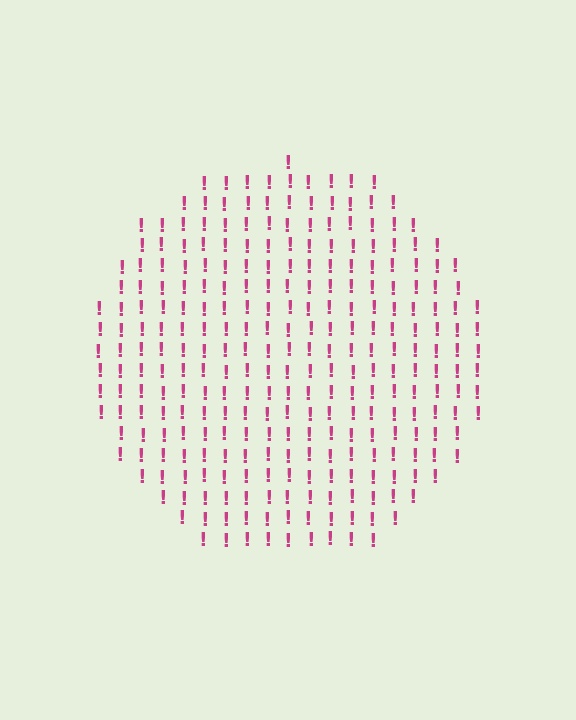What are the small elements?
The small elements are exclamation marks.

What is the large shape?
The large shape is a circle.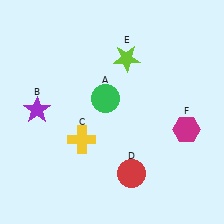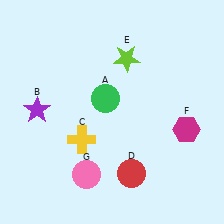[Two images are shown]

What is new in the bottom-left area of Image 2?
A pink circle (G) was added in the bottom-left area of Image 2.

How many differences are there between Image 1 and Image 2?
There is 1 difference between the two images.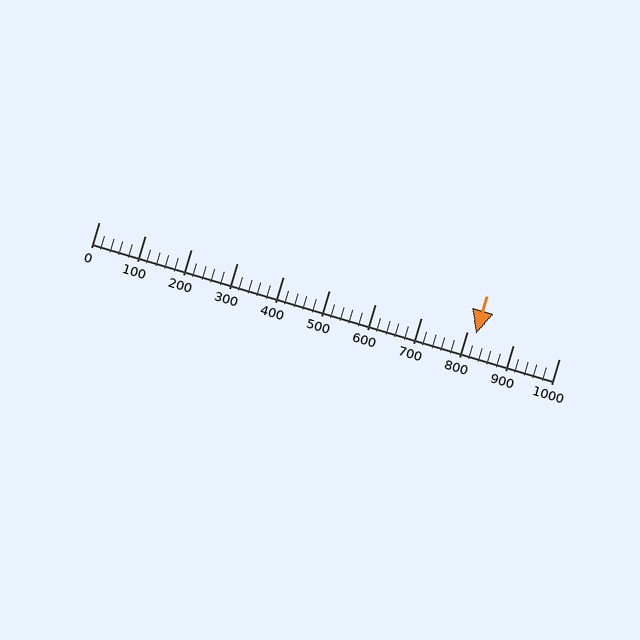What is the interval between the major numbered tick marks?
The major tick marks are spaced 100 units apart.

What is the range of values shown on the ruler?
The ruler shows values from 0 to 1000.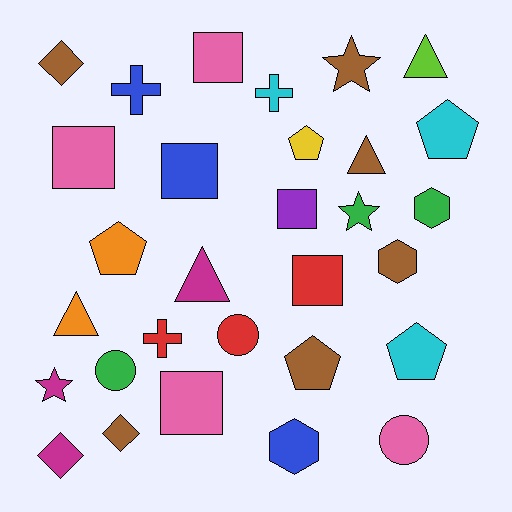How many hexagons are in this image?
There are 3 hexagons.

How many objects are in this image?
There are 30 objects.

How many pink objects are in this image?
There are 4 pink objects.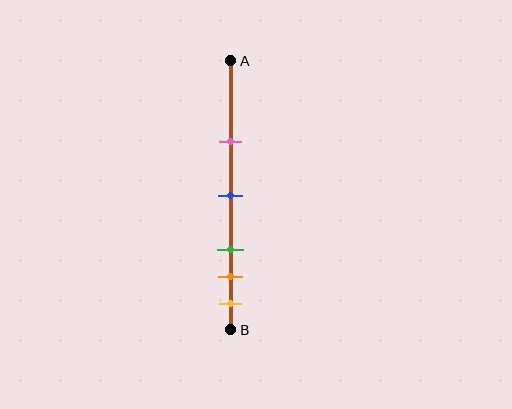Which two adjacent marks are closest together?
The orange and yellow marks are the closest adjacent pair.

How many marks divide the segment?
There are 5 marks dividing the segment.